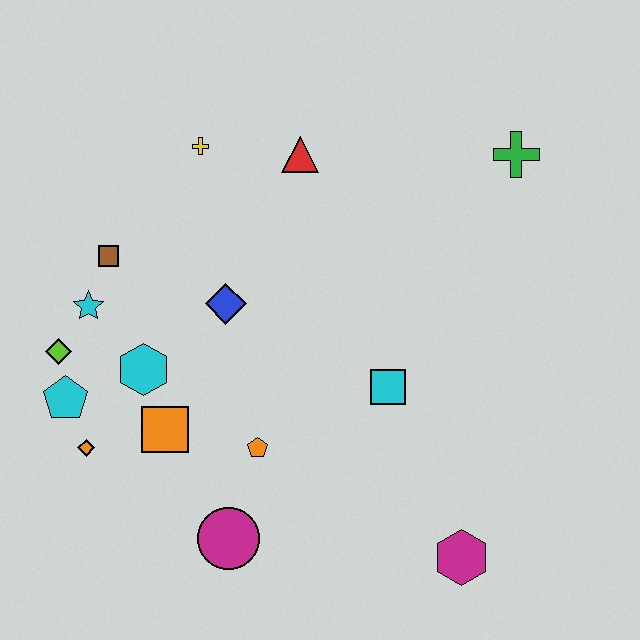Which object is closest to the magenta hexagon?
The cyan square is closest to the magenta hexagon.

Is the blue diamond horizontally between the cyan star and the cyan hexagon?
No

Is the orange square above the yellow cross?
No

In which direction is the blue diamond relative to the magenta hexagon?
The blue diamond is above the magenta hexagon.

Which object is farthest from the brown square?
The magenta hexagon is farthest from the brown square.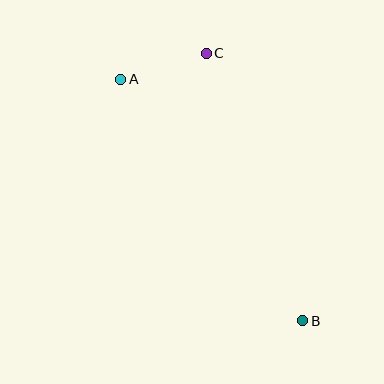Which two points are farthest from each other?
Points A and B are farthest from each other.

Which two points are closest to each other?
Points A and C are closest to each other.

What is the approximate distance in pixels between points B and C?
The distance between B and C is approximately 285 pixels.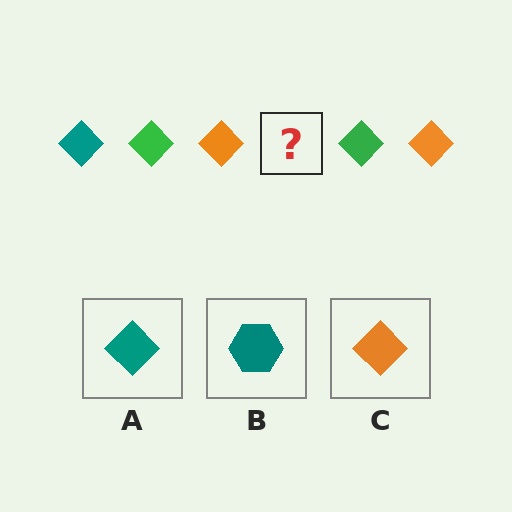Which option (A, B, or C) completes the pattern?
A.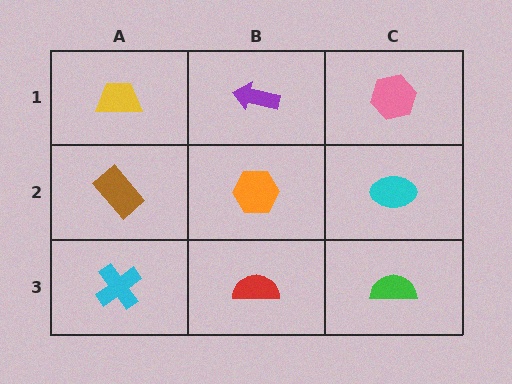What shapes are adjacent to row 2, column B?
A purple arrow (row 1, column B), a red semicircle (row 3, column B), a brown rectangle (row 2, column A), a cyan ellipse (row 2, column C).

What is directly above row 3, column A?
A brown rectangle.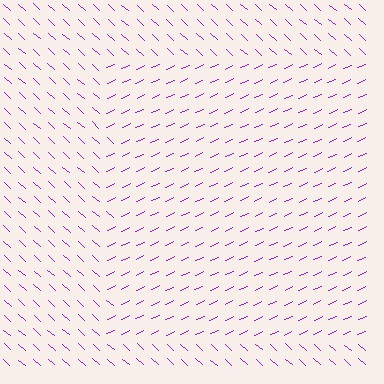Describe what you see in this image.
The image is filled with small purple line segments. A rectangle region in the image has lines oriented differently from the surrounding lines, creating a visible texture boundary.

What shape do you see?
I see a rectangle.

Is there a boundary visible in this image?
Yes, there is a texture boundary formed by a change in line orientation.